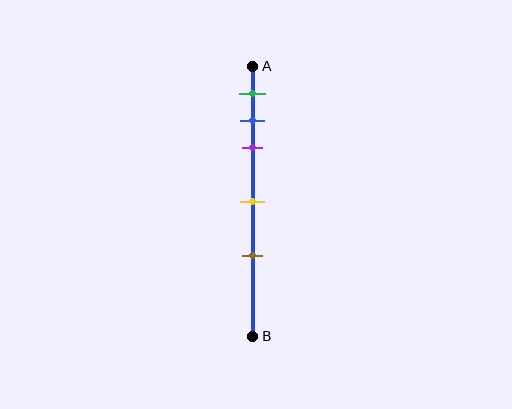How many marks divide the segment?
There are 5 marks dividing the segment.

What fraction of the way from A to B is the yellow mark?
The yellow mark is approximately 50% (0.5) of the way from A to B.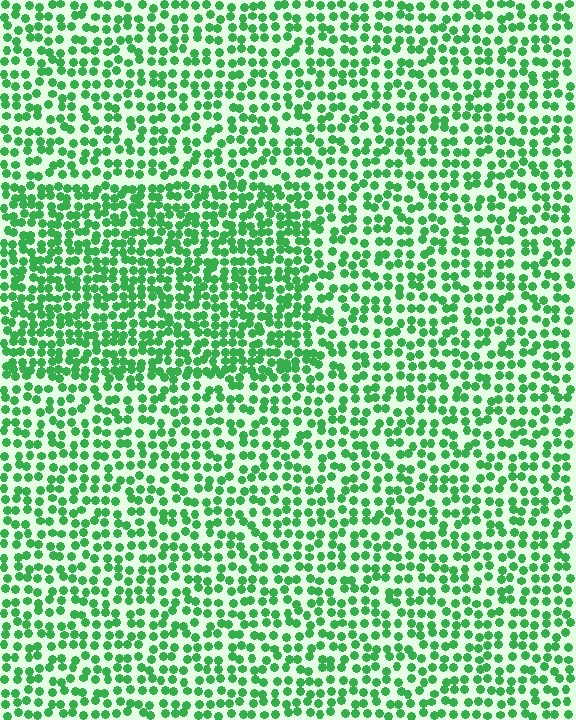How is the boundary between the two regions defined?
The boundary is defined by a change in element density (approximately 1.5x ratio). All elements are the same color, size, and shape.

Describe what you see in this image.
The image contains small green elements arranged at two different densities. A rectangle-shaped region is visible where the elements are more densely packed than the surrounding area.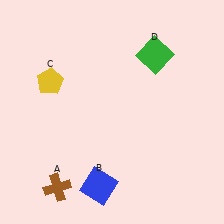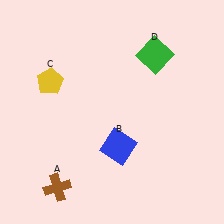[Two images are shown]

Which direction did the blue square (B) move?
The blue square (B) moved up.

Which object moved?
The blue square (B) moved up.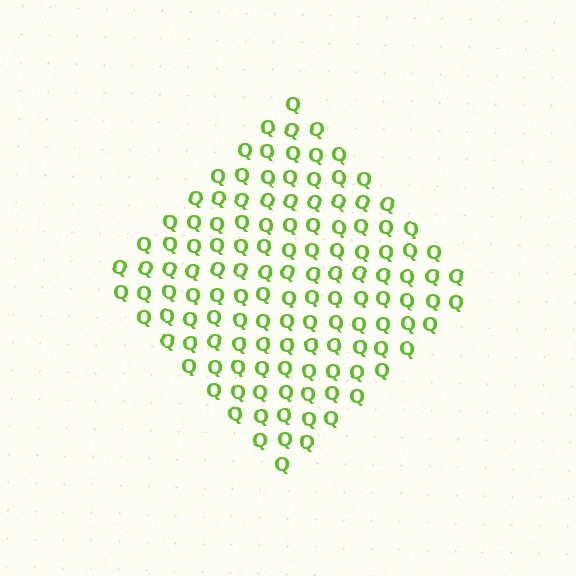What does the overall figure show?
The overall figure shows a diamond.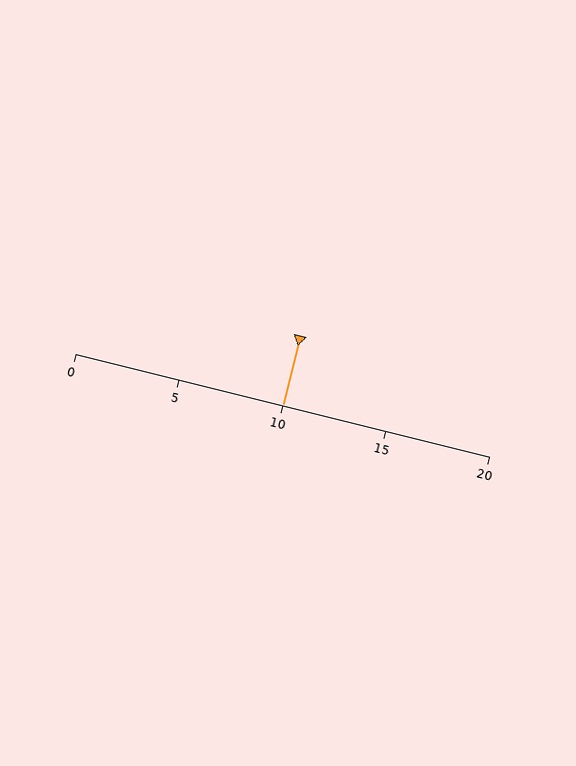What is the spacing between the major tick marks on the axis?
The major ticks are spaced 5 apart.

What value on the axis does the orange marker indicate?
The marker indicates approximately 10.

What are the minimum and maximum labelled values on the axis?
The axis runs from 0 to 20.